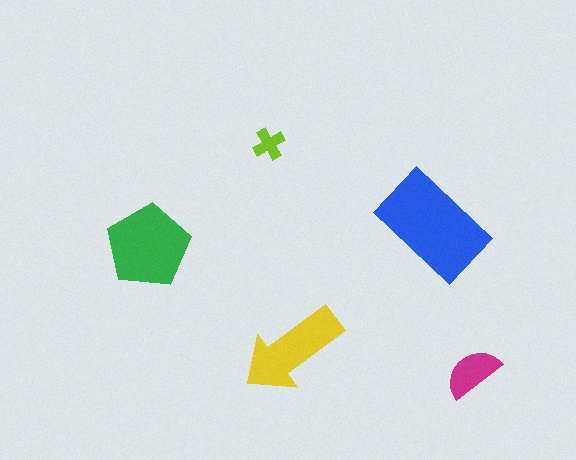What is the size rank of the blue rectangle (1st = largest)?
1st.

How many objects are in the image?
There are 5 objects in the image.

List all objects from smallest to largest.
The lime cross, the magenta semicircle, the yellow arrow, the green pentagon, the blue rectangle.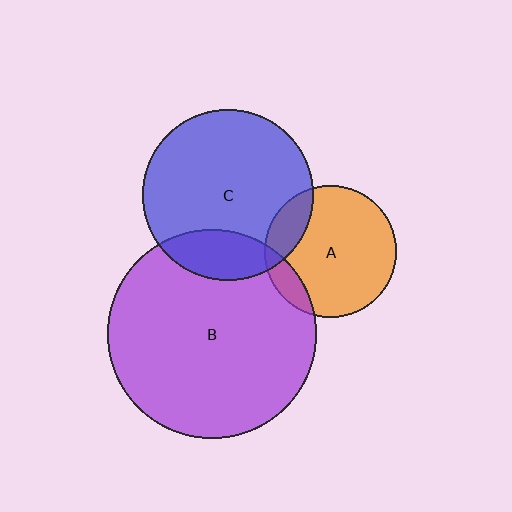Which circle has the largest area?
Circle B (purple).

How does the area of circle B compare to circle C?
Approximately 1.5 times.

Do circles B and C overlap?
Yes.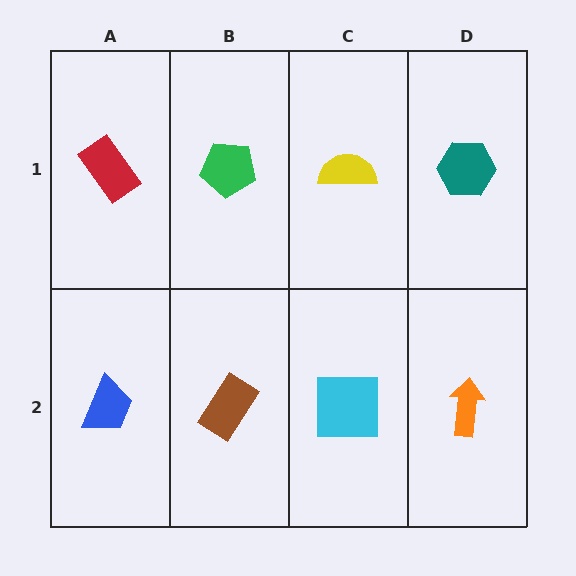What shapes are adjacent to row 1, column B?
A brown rectangle (row 2, column B), a red rectangle (row 1, column A), a yellow semicircle (row 1, column C).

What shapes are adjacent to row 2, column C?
A yellow semicircle (row 1, column C), a brown rectangle (row 2, column B), an orange arrow (row 2, column D).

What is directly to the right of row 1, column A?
A green pentagon.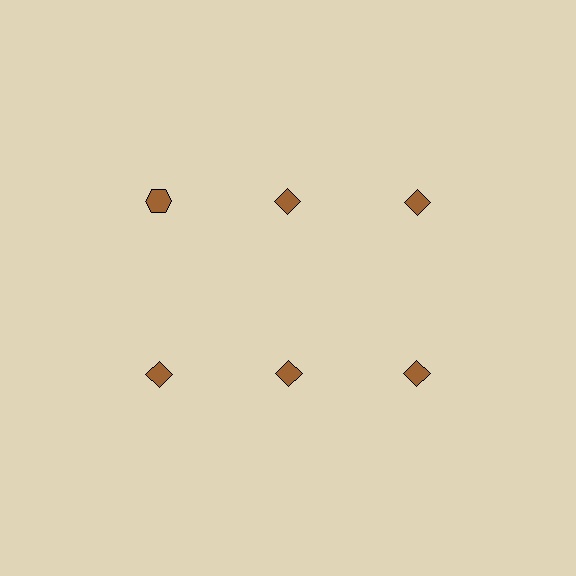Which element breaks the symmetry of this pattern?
The brown hexagon in the top row, leftmost column breaks the symmetry. All other shapes are brown diamonds.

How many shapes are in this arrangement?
There are 6 shapes arranged in a grid pattern.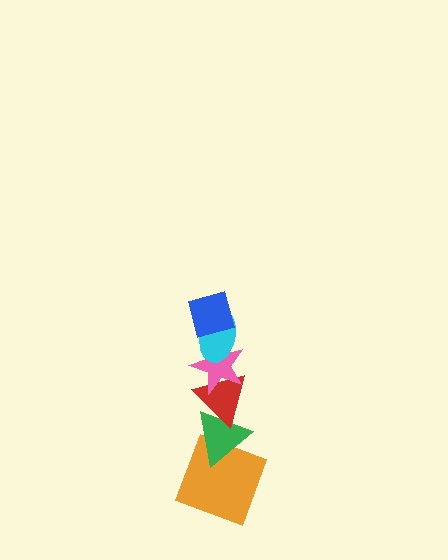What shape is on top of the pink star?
The cyan ellipse is on top of the pink star.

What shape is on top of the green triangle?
The red triangle is on top of the green triangle.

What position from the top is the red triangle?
The red triangle is 4th from the top.